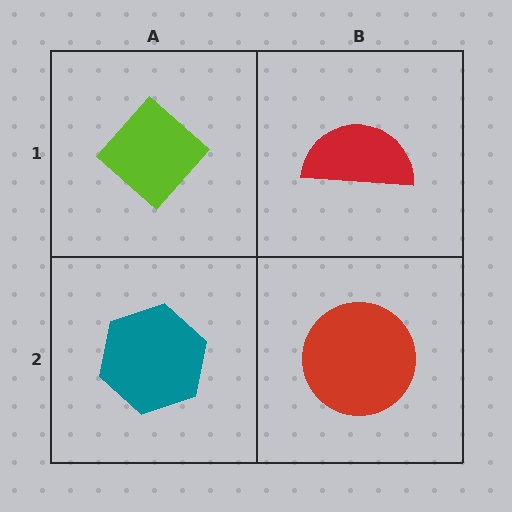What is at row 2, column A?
A teal hexagon.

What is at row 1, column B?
A red semicircle.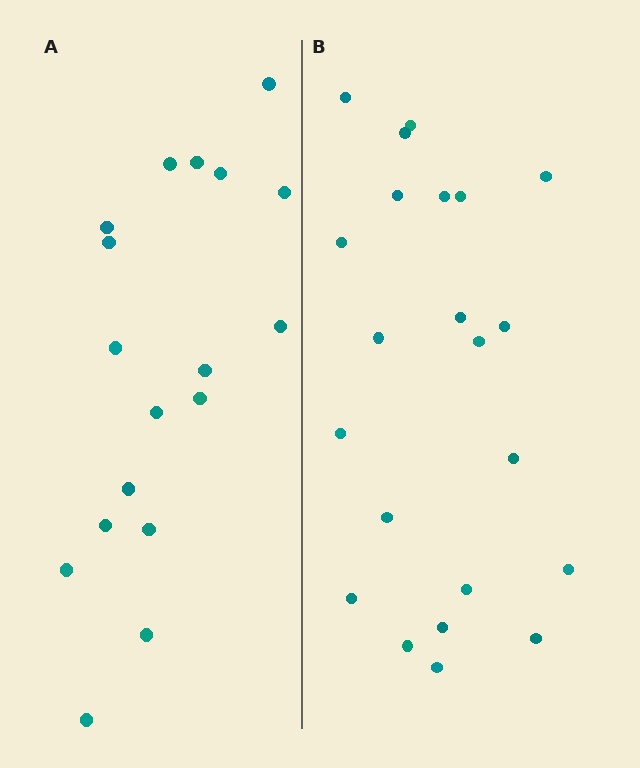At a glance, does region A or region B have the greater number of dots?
Region B (the right region) has more dots.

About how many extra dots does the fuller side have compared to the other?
Region B has about 4 more dots than region A.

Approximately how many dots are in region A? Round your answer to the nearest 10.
About 20 dots. (The exact count is 18, which rounds to 20.)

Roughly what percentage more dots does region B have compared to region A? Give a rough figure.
About 20% more.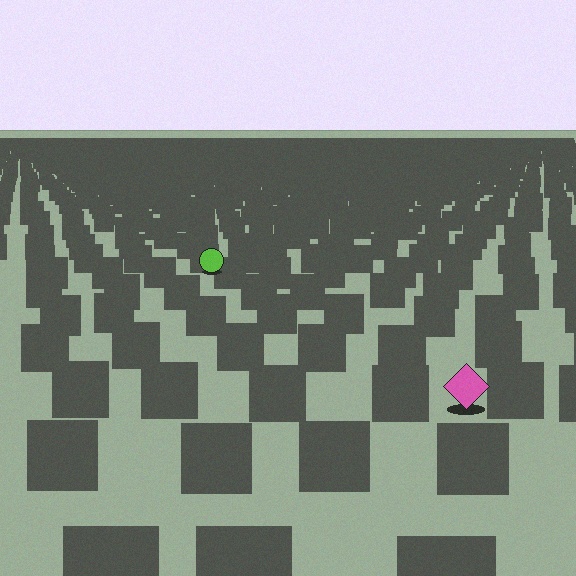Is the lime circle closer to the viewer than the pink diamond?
No. The pink diamond is closer — you can tell from the texture gradient: the ground texture is coarser near it.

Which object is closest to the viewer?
The pink diamond is closest. The texture marks near it are larger and more spread out.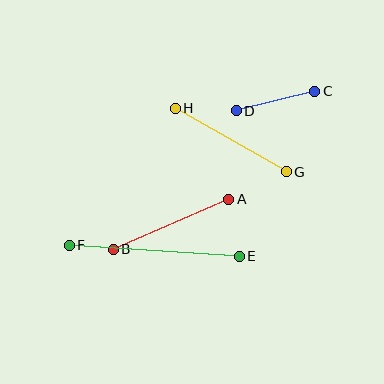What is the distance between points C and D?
The distance is approximately 81 pixels.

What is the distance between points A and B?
The distance is approximately 126 pixels.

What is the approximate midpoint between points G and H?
The midpoint is at approximately (231, 140) pixels.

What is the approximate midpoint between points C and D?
The midpoint is at approximately (276, 101) pixels.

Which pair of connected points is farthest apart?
Points E and F are farthest apart.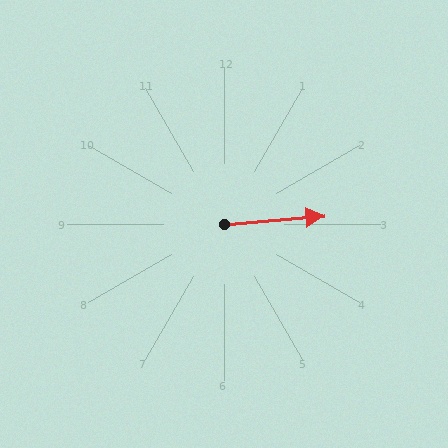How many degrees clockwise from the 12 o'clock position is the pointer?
Approximately 85 degrees.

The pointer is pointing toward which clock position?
Roughly 3 o'clock.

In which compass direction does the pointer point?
East.